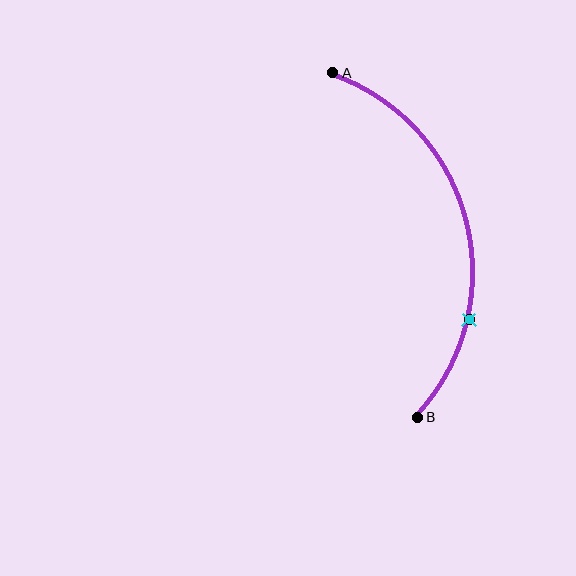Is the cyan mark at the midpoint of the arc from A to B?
No. The cyan mark lies on the arc but is closer to endpoint B. The arc midpoint would be at the point on the curve equidistant along the arc from both A and B.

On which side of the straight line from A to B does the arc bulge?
The arc bulges to the right of the straight line connecting A and B.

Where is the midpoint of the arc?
The arc midpoint is the point on the curve farthest from the straight line joining A and B. It sits to the right of that line.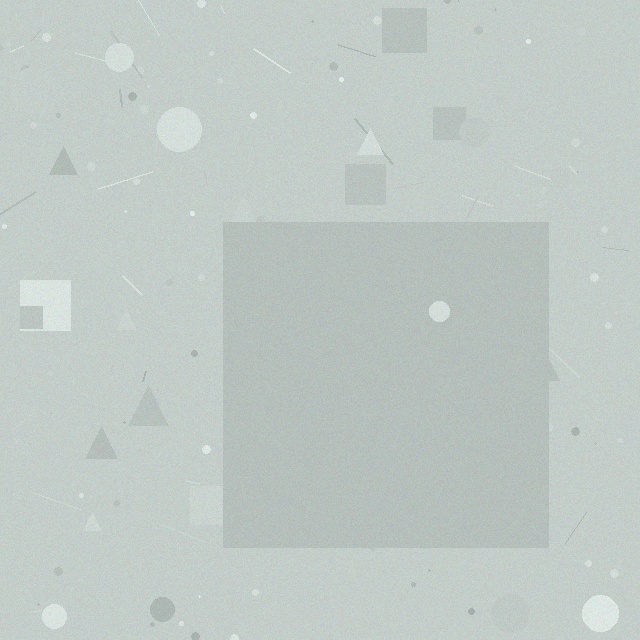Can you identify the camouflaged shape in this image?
The camouflaged shape is a square.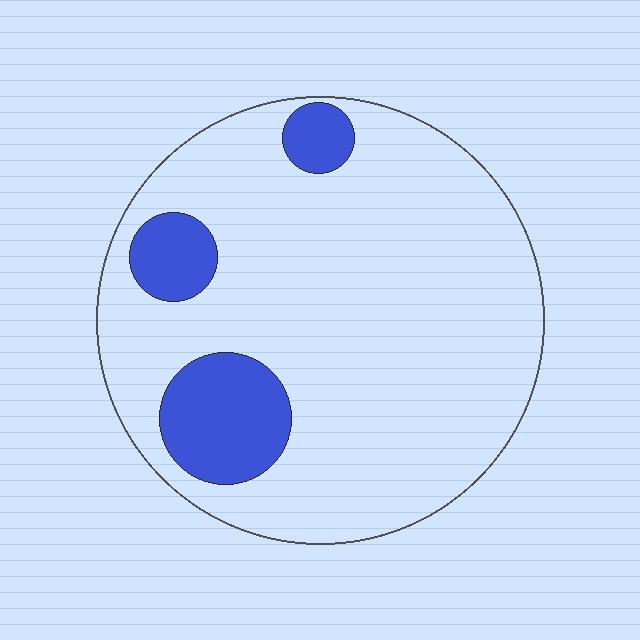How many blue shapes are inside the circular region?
3.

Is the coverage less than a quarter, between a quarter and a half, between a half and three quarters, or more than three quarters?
Less than a quarter.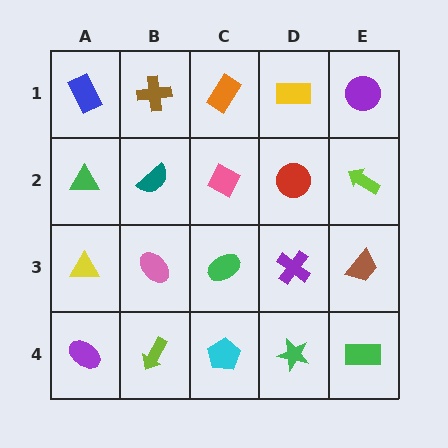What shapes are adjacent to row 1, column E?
A lime arrow (row 2, column E), a yellow rectangle (row 1, column D).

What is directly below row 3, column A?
A purple ellipse.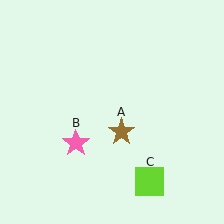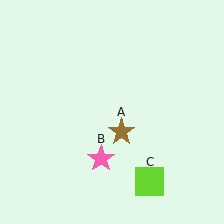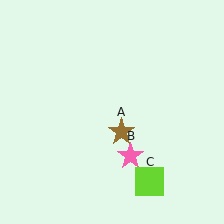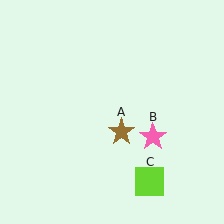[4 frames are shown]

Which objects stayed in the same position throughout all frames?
Brown star (object A) and lime square (object C) remained stationary.